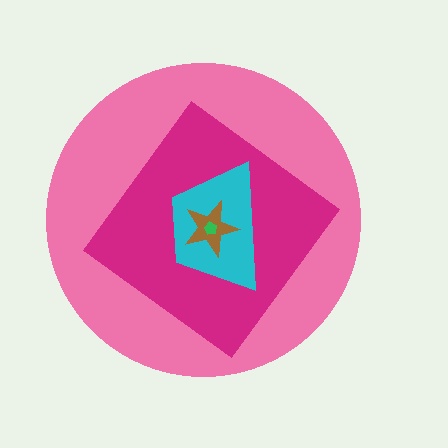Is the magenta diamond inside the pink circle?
Yes.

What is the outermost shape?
The pink circle.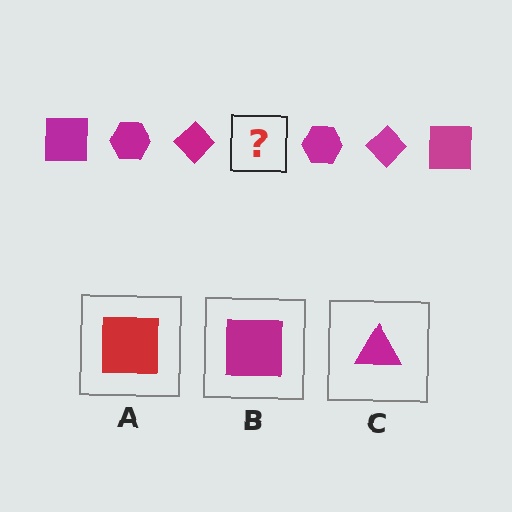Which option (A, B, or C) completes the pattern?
B.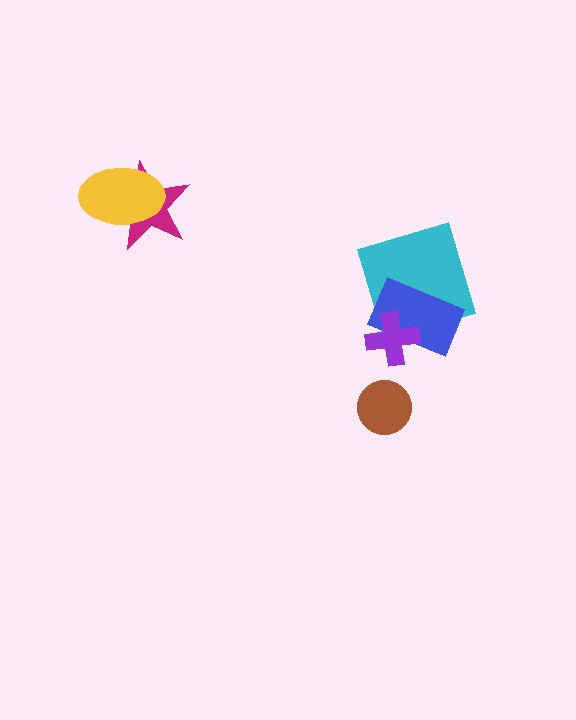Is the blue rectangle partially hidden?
Yes, it is partially covered by another shape.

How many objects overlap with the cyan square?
2 objects overlap with the cyan square.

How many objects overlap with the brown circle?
0 objects overlap with the brown circle.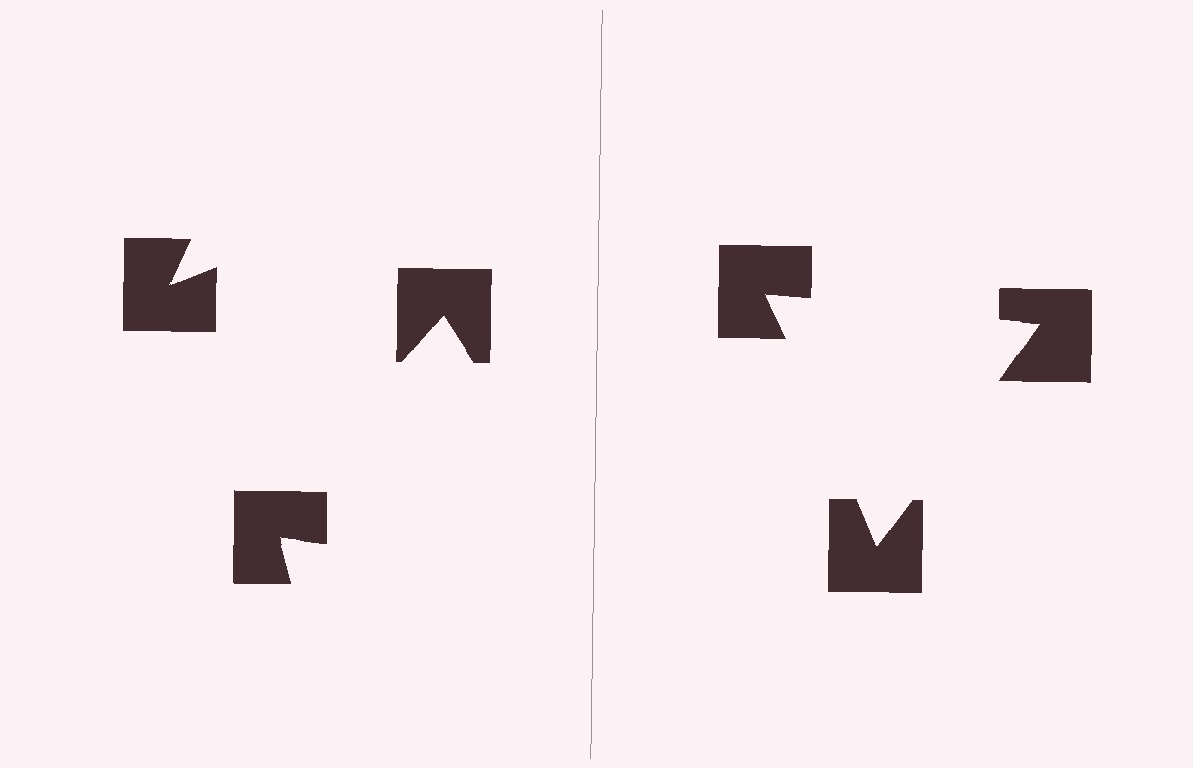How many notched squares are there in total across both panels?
6 — 3 on each side.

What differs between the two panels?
The notched squares are positioned identically on both sides; only the wedge orientations differ. On the right they align to a triangle; on the left they are misaligned.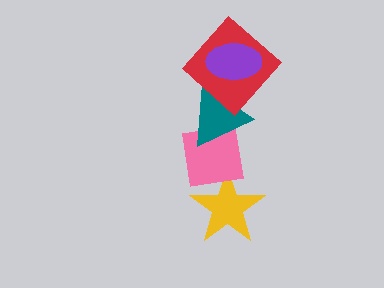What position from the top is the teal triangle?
The teal triangle is 3rd from the top.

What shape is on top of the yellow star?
The pink square is on top of the yellow star.